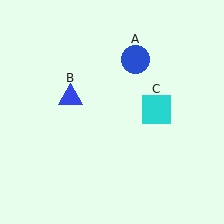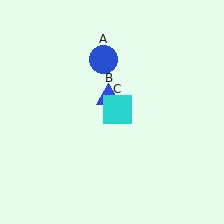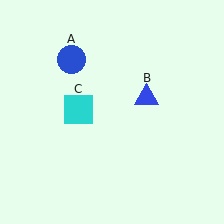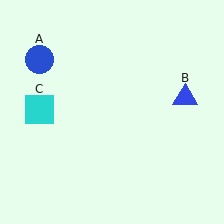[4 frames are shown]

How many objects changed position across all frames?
3 objects changed position: blue circle (object A), blue triangle (object B), cyan square (object C).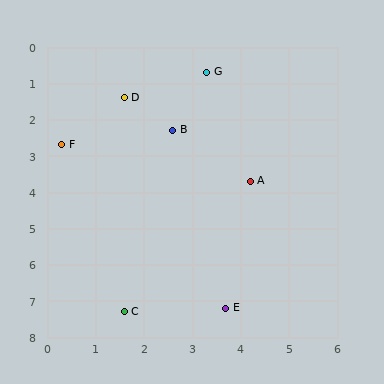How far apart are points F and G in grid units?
Points F and G are about 3.6 grid units apart.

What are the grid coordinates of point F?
Point F is at approximately (0.3, 2.7).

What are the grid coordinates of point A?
Point A is at approximately (4.2, 3.7).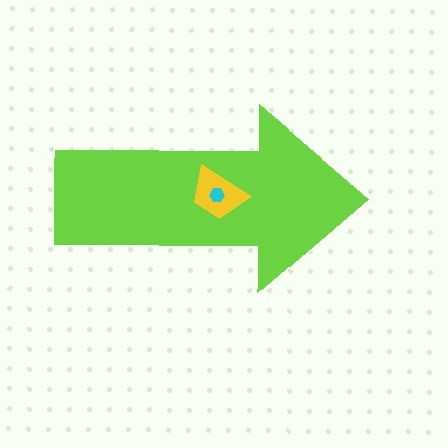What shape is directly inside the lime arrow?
The yellow trapezoid.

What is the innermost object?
The cyan hexagon.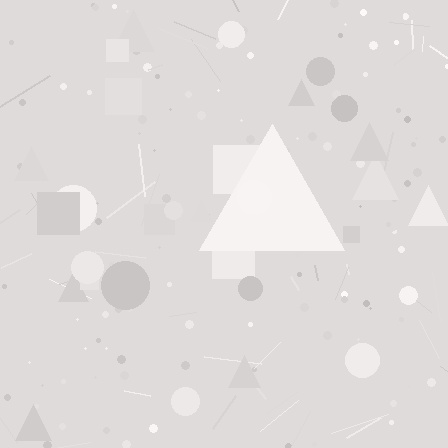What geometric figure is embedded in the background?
A triangle is embedded in the background.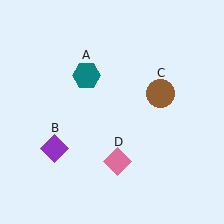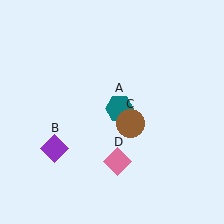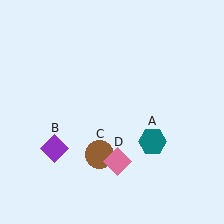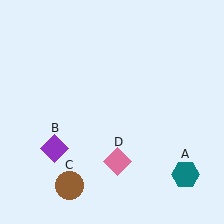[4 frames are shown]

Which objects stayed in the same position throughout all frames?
Purple diamond (object B) and pink diamond (object D) remained stationary.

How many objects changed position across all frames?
2 objects changed position: teal hexagon (object A), brown circle (object C).